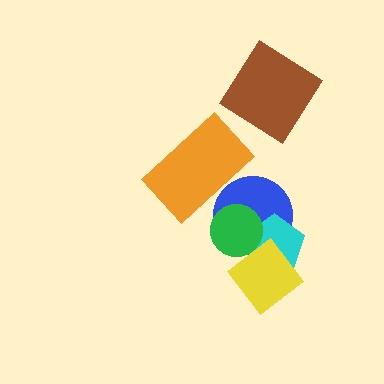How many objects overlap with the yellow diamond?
1 object overlaps with the yellow diamond.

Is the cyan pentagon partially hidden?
Yes, it is partially covered by another shape.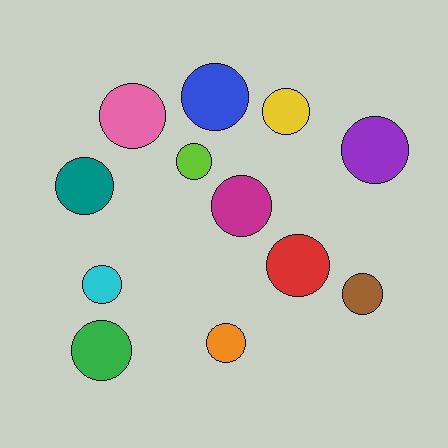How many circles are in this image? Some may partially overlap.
There are 12 circles.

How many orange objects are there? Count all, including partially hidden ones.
There is 1 orange object.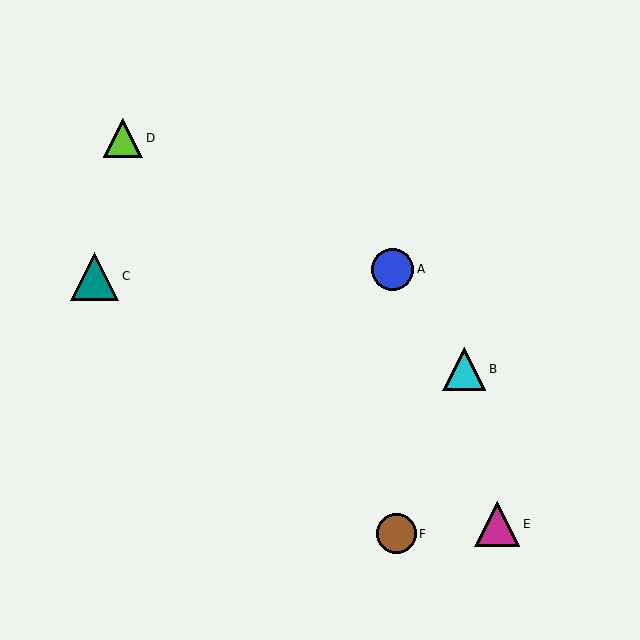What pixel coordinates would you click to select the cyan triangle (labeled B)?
Click at (464, 369) to select the cyan triangle B.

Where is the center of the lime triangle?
The center of the lime triangle is at (123, 138).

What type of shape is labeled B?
Shape B is a cyan triangle.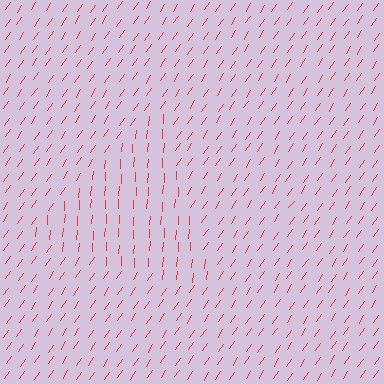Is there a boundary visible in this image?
Yes, there is a texture boundary formed by a change in line orientation.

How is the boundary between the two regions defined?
The boundary is defined purely by a change in line orientation (approximately 31 degrees difference). All lines are the same color and thickness.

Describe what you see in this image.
The image is filled with small red line segments. A triangle region in the image has lines oriented differently from the surrounding lines, creating a visible texture boundary.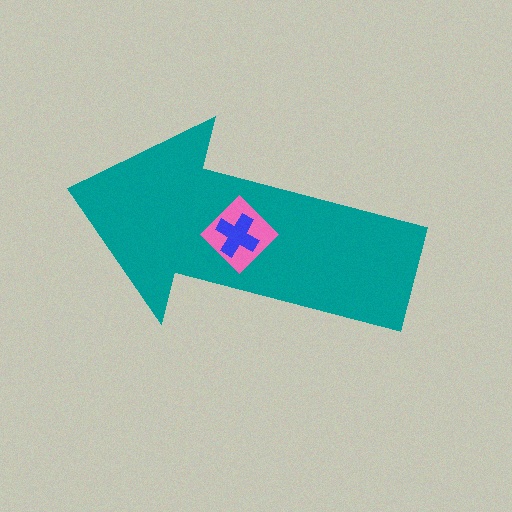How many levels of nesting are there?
3.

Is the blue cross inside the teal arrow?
Yes.